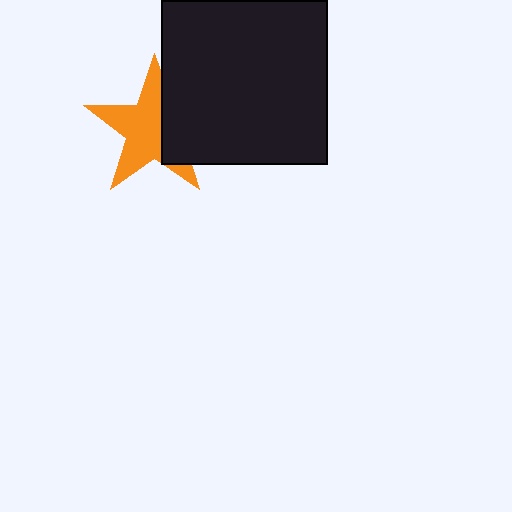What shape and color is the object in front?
The object in front is a black square.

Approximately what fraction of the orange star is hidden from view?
Roughly 35% of the orange star is hidden behind the black square.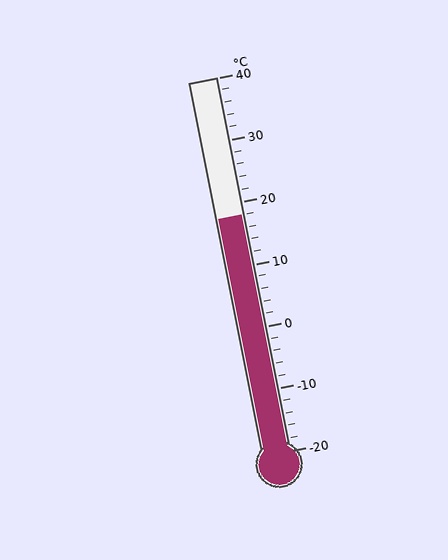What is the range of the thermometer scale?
The thermometer scale ranges from -20°C to 40°C.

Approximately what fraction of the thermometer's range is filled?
The thermometer is filled to approximately 65% of its range.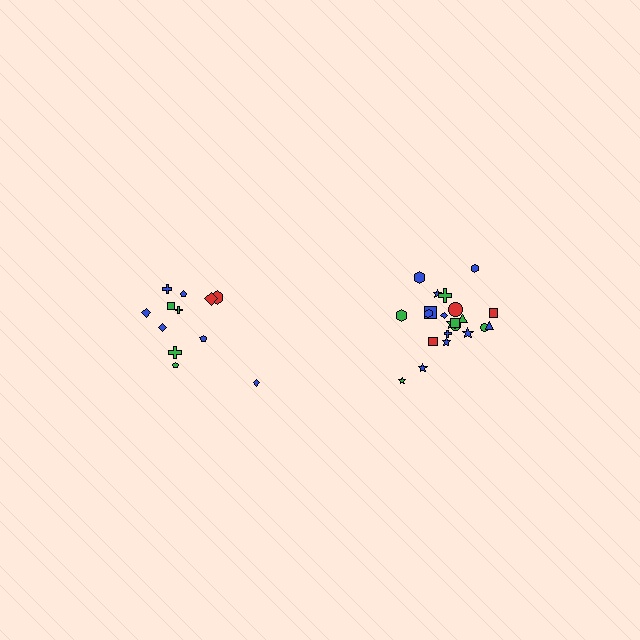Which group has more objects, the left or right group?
The right group.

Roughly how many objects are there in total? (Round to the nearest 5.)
Roughly 35 objects in total.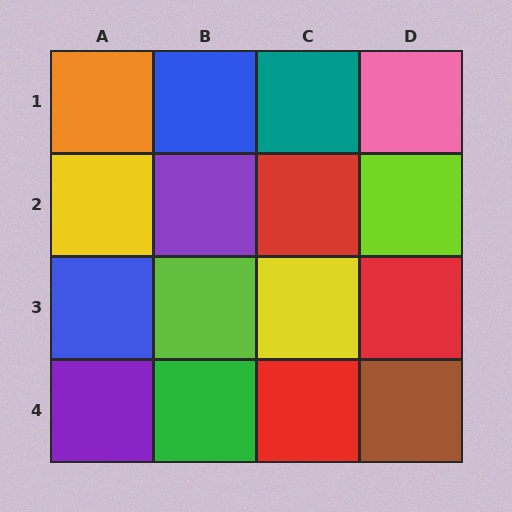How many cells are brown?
1 cell is brown.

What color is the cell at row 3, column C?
Yellow.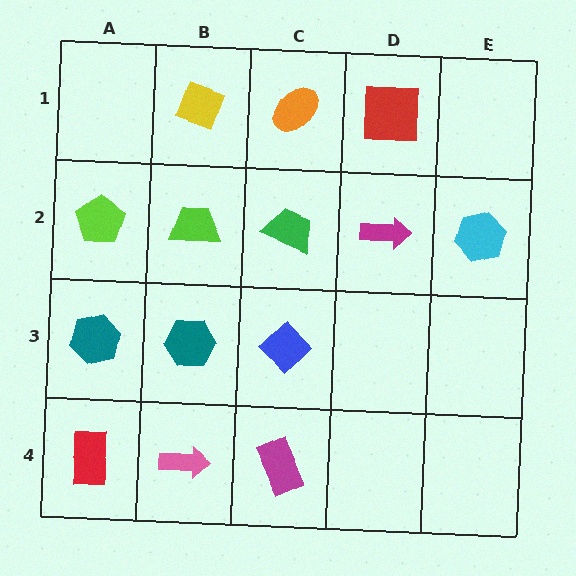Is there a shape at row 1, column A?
No, that cell is empty.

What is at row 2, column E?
A cyan hexagon.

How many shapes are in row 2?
5 shapes.